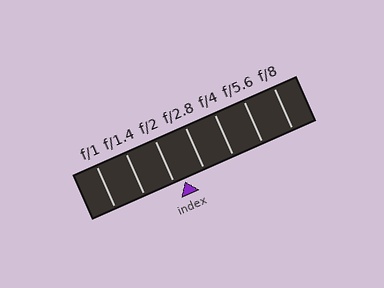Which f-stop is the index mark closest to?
The index mark is closest to f/2.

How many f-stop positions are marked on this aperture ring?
There are 7 f-stop positions marked.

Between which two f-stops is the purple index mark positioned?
The index mark is between f/2 and f/2.8.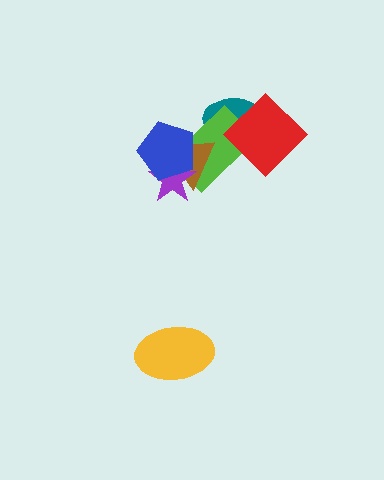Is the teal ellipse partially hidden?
Yes, it is partially covered by another shape.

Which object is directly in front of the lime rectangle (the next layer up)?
The brown triangle is directly in front of the lime rectangle.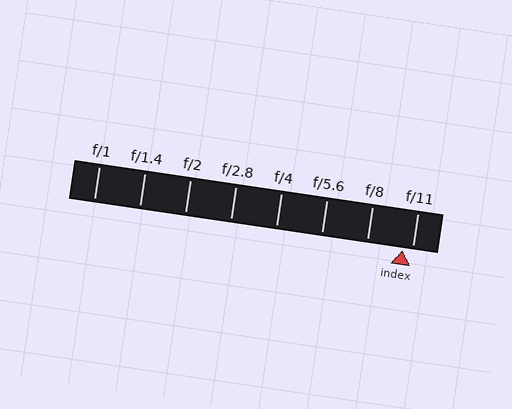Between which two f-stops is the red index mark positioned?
The index mark is between f/8 and f/11.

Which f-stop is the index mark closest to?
The index mark is closest to f/11.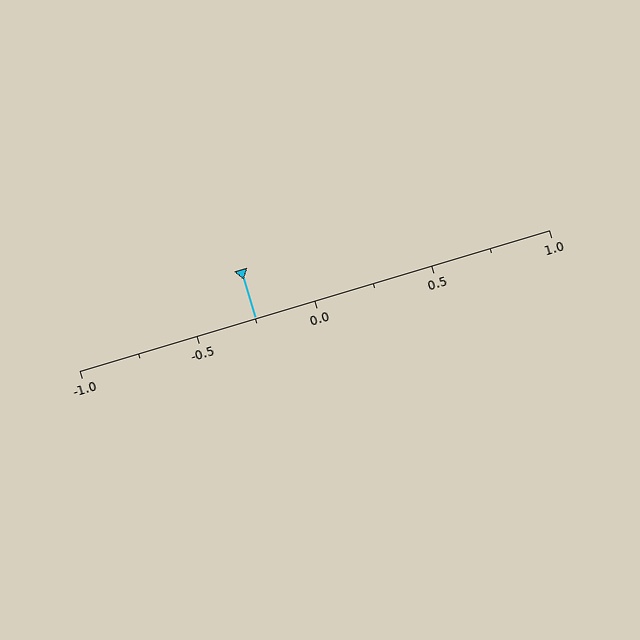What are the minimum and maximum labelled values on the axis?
The axis runs from -1.0 to 1.0.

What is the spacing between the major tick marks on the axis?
The major ticks are spaced 0.5 apart.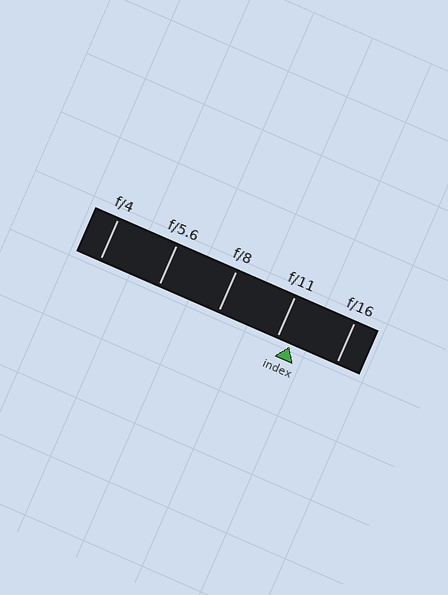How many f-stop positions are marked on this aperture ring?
There are 5 f-stop positions marked.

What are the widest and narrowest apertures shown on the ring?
The widest aperture shown is f/4 and the narrowest is f/16.